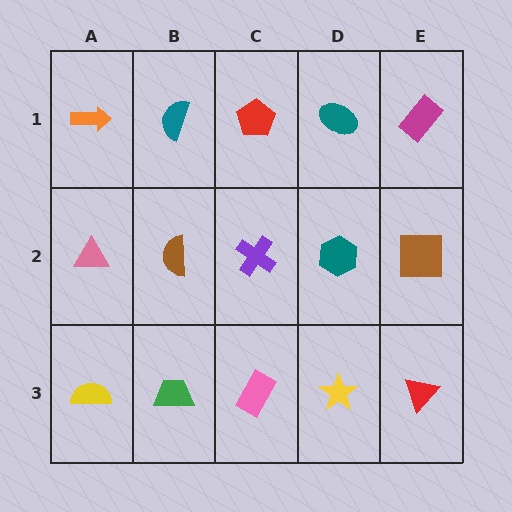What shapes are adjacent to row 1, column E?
A brown square (row 2, column E), a teal ellipse (row 1, column D).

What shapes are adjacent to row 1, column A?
A pink triangle (row 2, column A), a teal semicircle (row 1, column B).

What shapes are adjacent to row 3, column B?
A brown semicircle (row 2, column B), a yellow semicircle (row 3, column A), a pink rectangle (row 3, column C).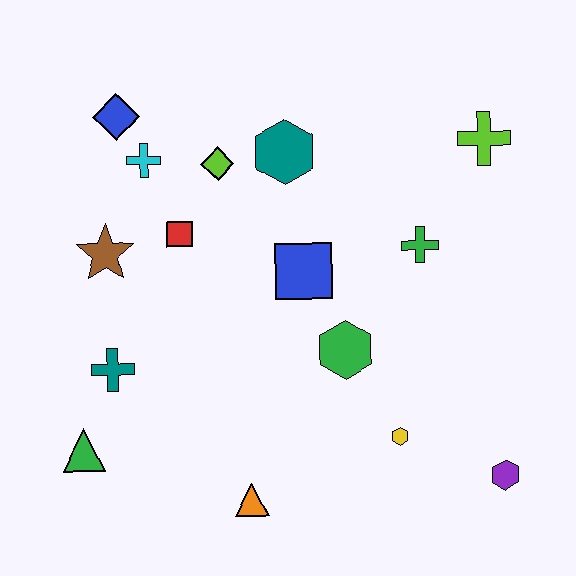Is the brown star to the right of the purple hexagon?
No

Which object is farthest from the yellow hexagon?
The blue diamond is farthest from the yellow hexagon.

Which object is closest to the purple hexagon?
The yellow hexagon is closest to the purple hexagon.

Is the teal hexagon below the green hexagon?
No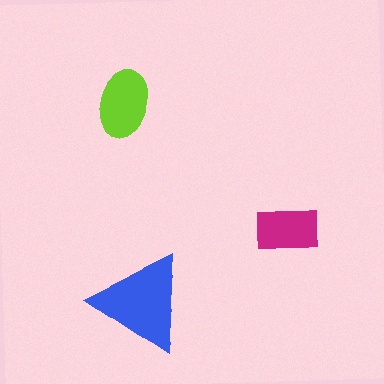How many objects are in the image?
There are 3 objects in the image.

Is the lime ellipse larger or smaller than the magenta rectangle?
Larger.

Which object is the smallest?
The magenta rectangle.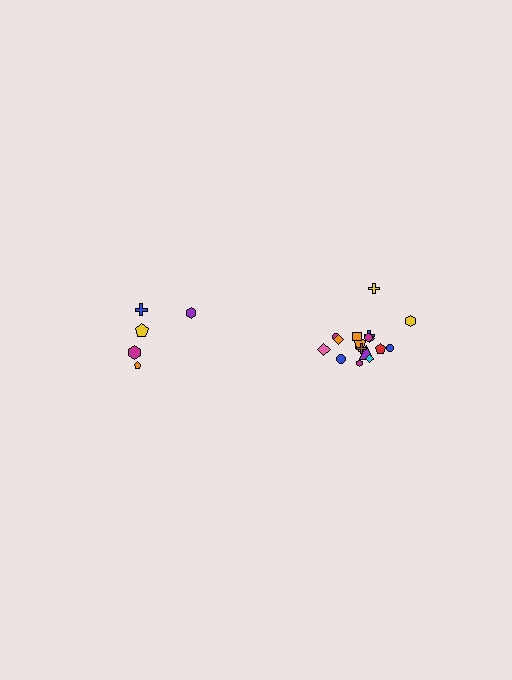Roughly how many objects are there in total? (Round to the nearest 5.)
Roughly 25 objects in total.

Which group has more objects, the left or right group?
The right group.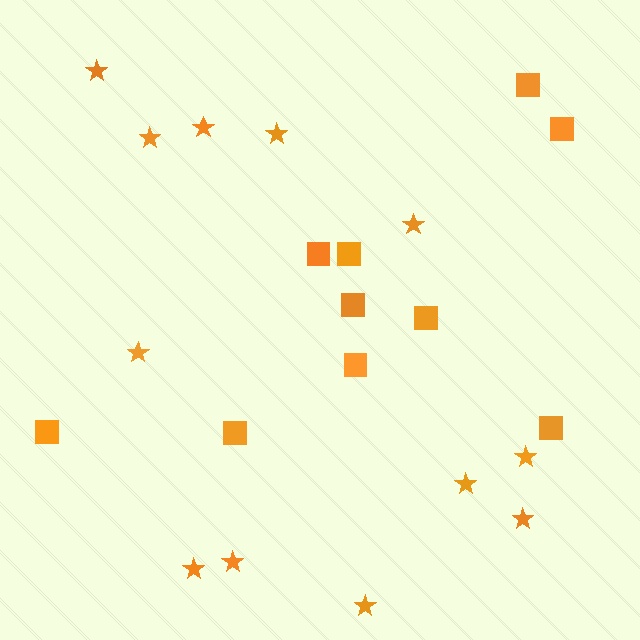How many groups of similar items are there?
There are 2 groups: one group of stars (12) and one group of squares (10).